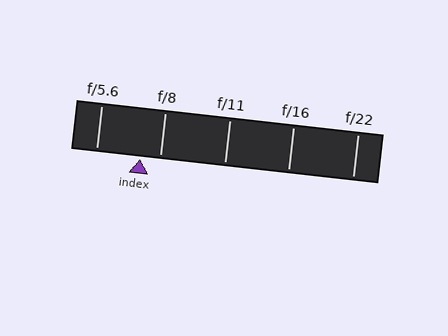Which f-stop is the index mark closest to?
The index mark is closest to f/8.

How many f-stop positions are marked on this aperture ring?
There are 5 f-stop positions marked.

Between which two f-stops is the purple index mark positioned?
The index mark is between f/5.6 and f/8.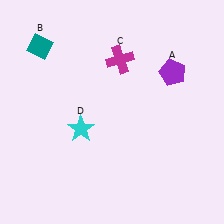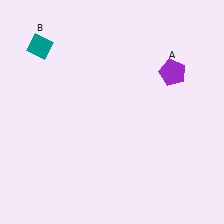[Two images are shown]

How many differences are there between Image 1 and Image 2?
There are 2 differences between the two images.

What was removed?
The cyan star (D), the magenta cross (C) were removed in Image 2.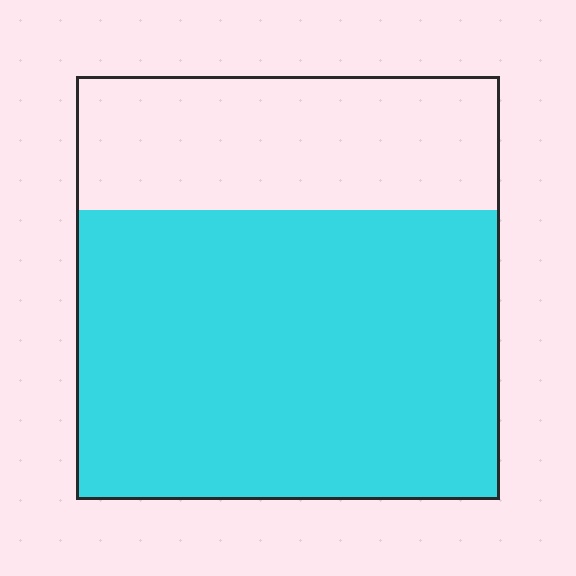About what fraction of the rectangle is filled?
About two thirds (2/3).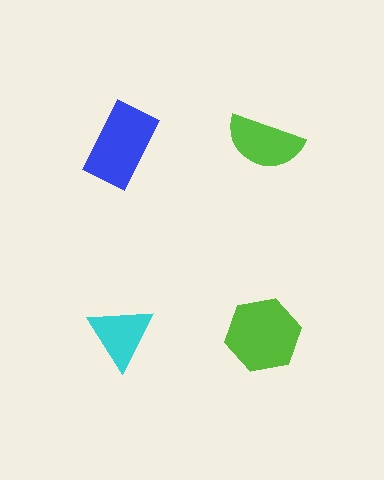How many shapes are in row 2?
2 shapes.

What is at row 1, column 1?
A blue rectangle.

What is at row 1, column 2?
A lime semicircle.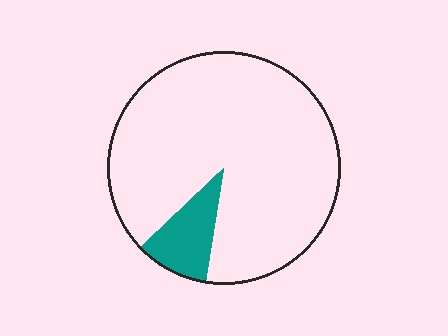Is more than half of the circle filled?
No.